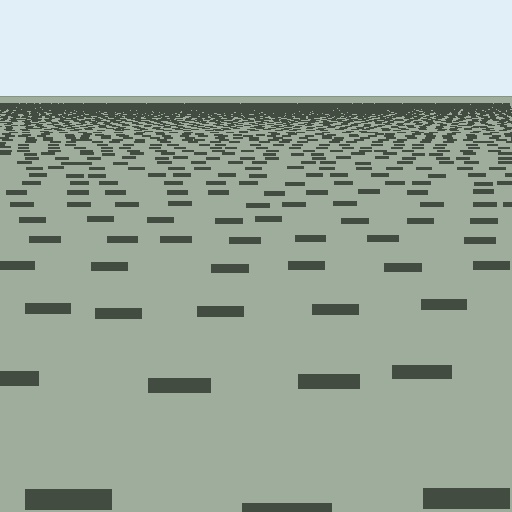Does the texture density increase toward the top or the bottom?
Density increases toward the top.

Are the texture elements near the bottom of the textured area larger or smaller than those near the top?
Larger. Near the bottom, elements are closer to the viewer and appear at a bigger on-screen size.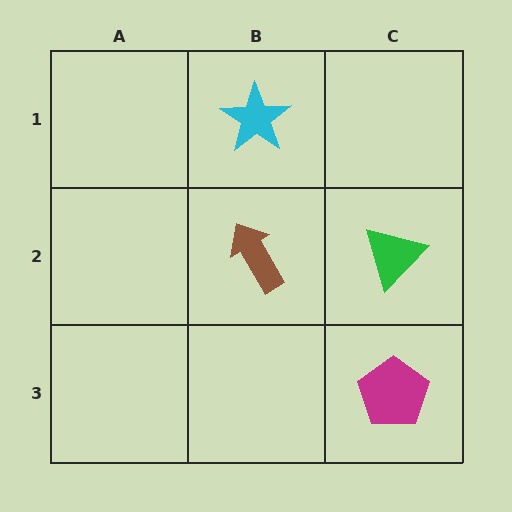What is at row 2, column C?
A green triangle.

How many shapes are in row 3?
1 shape.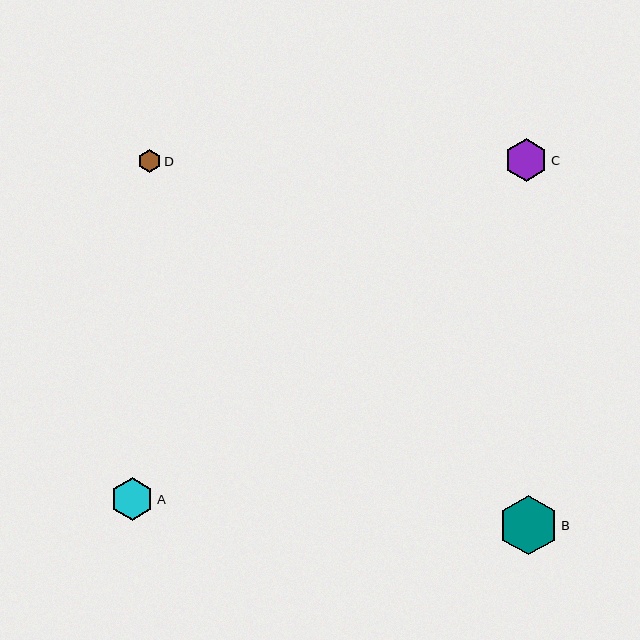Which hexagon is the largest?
Hexagon B is the largest with a size of approximately 59 pixels.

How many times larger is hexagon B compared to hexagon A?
Hexagon B is approximately 1.4 times the size of hexagon A.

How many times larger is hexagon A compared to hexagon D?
Hexagon A is approximately 1.9 times the size of hexagon D.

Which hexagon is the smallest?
Hexagon D is the smallest with a size of approximately 22 pixels.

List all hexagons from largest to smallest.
From largest to smallest: B, A, C, D.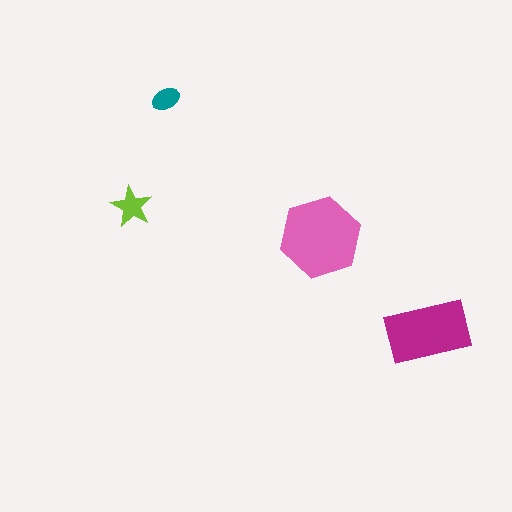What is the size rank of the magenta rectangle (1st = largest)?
2nd.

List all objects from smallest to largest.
The teal ellipse, the lime star, the magenta rectangle, the pink hexagon.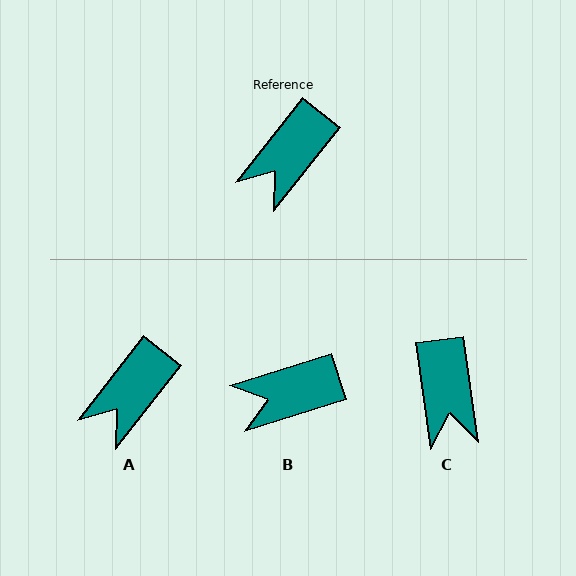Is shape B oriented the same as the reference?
No, it is off by about 34 degrees.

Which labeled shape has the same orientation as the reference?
A.